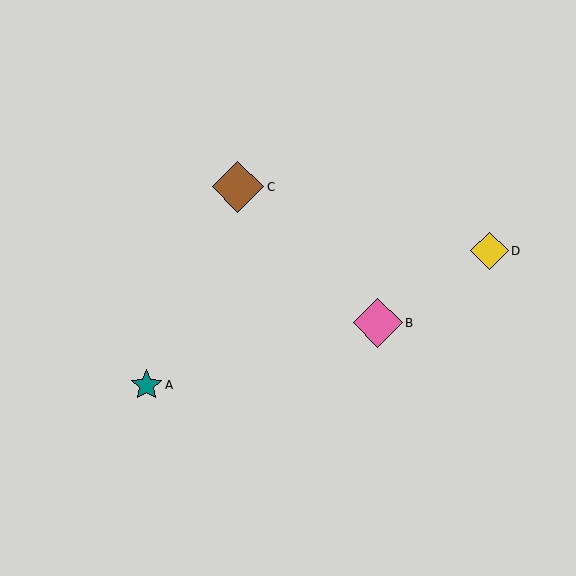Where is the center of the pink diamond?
The center of the pink diamond is at (378, 323).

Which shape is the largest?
The brown diamond (labeled C) is the largest.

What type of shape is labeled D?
Shape D is a yellow diamond.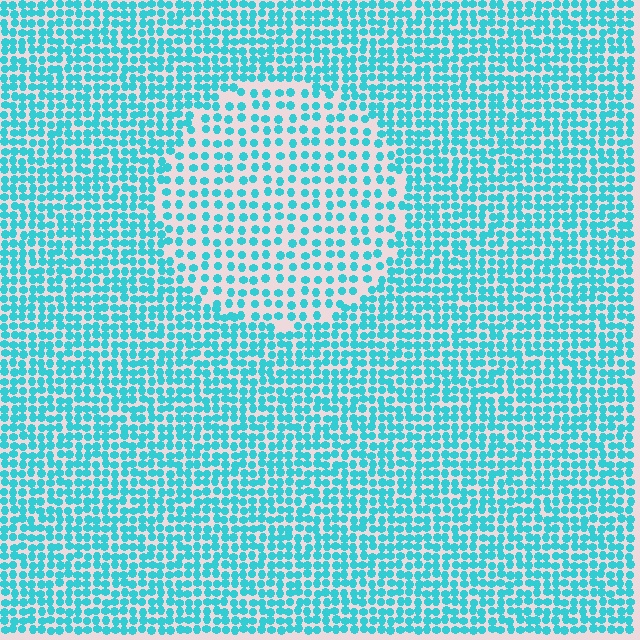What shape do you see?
I see a circle.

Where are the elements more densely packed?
The elements are more densely packed outside the circle boundary.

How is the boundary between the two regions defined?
The boundary is defined by a change in element density (approximately 1.8x ratio). All elements are the same color, size, and shape.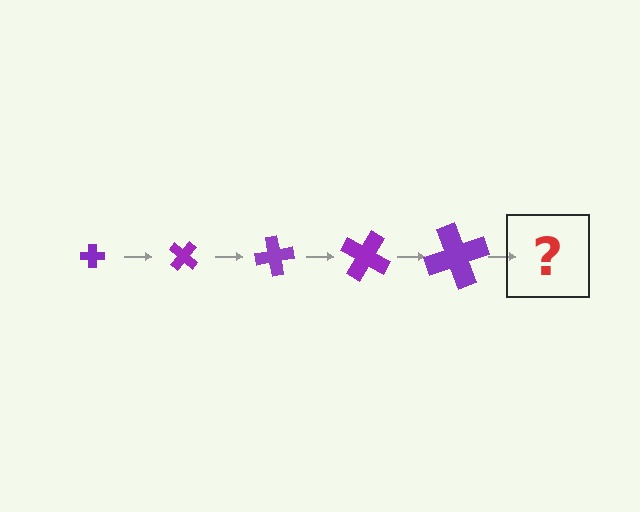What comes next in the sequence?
The next element should be a cross, larger than the previous one and rotated 200 degrees from the start.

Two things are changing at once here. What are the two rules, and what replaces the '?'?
The two rules are that the cross grows larger each step and it rotates 40 degrees each step. The '?' should be a cross, larger than the previous one and rotated 200 degrees from the start.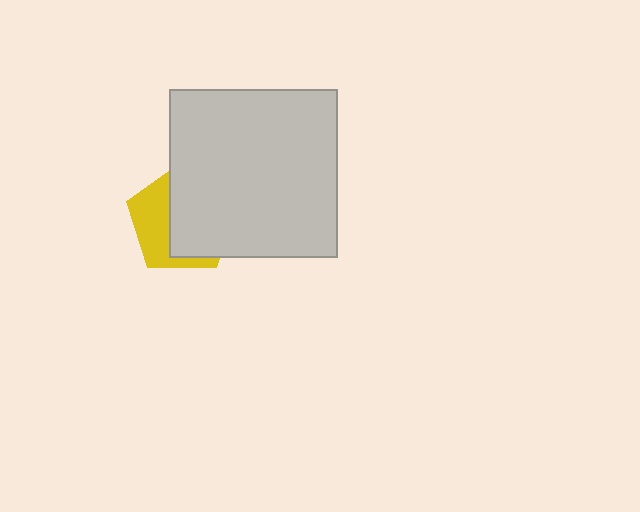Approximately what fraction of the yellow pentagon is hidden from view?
Roughly 60% of the yellow pentagon is hidden behind the light gray square.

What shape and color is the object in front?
The object in front is a light gray square.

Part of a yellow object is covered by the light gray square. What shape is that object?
It is a pentagon.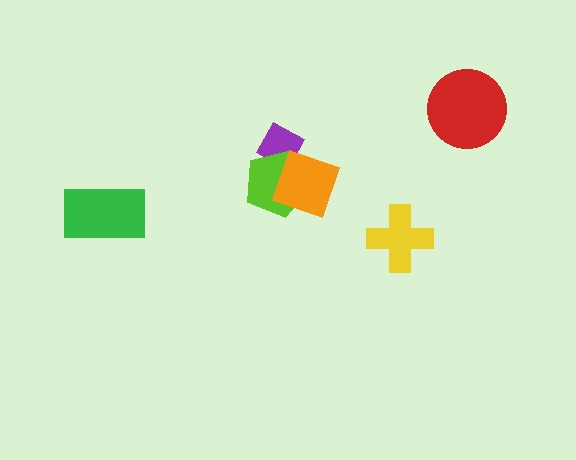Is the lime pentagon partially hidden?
Yes, it is partially covered by another shape.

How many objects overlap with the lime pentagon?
2 objects overlap with the lime pentagon.